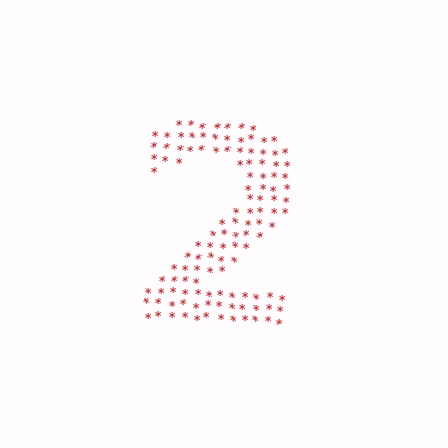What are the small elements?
The small elements are asterisks.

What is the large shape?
The large shape is the digit 2.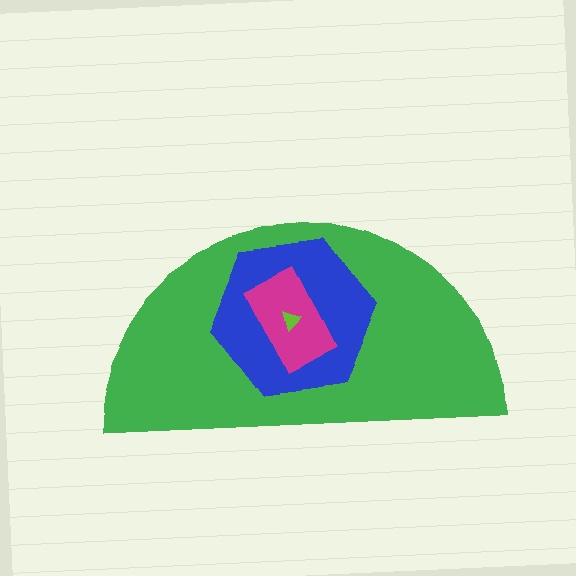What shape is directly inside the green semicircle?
The blue hexagon.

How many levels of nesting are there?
4.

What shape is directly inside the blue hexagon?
The magenta rectangle.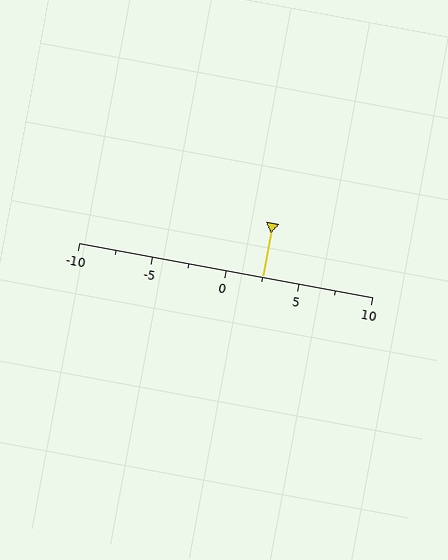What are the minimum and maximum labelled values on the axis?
The axis runs from -10 to 10.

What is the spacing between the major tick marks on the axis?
The major ticks are spaced 5 apart.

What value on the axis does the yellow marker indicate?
The marker indicates approximately 2.5.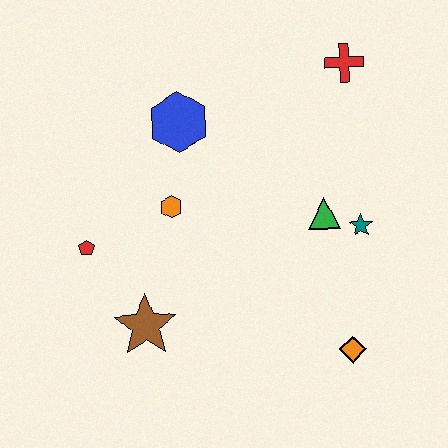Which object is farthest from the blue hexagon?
The orange diamond is farthest from the blue hexagon.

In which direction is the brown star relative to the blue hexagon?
The brown star is below the blue hexagon.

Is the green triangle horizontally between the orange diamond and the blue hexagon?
Yes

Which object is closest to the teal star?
The green triangle is closest to the teal star.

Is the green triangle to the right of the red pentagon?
Yes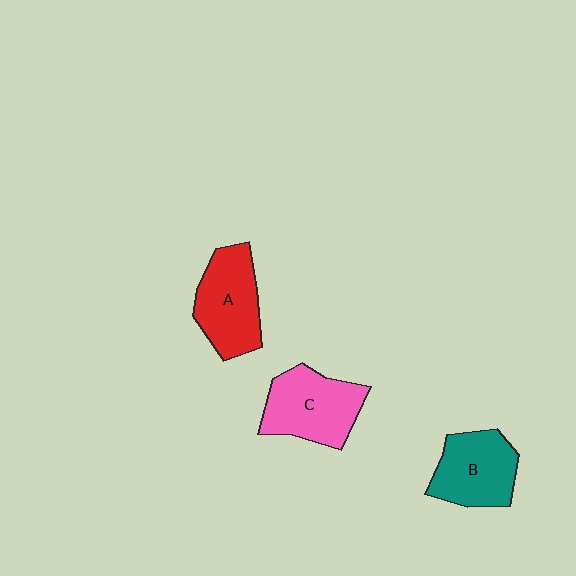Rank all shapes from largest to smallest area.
From largest to smallest: C (pink), A (red), B (teal).